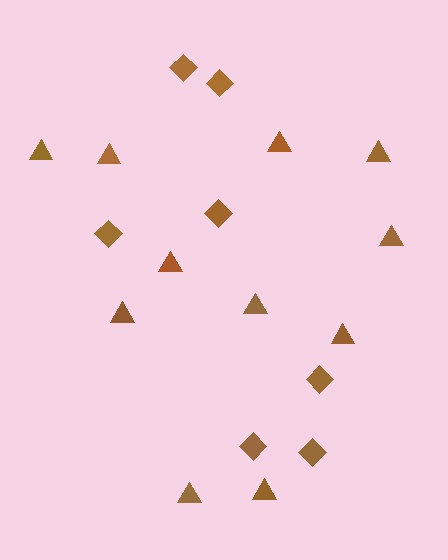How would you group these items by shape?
There are 2 groups: one group of diamonds (7) and one group of triangles (11).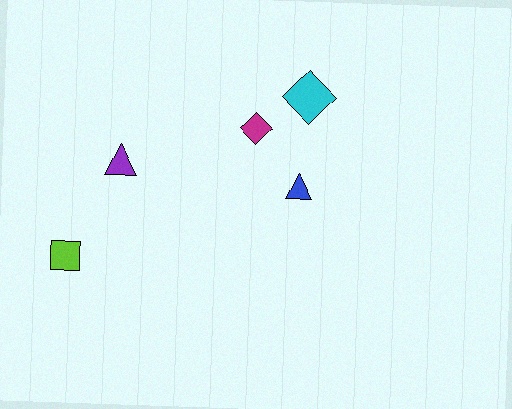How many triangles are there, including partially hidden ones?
There are 2 triangles.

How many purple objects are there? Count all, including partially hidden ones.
There is 1 purple object.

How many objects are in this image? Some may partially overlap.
There are 5 objects.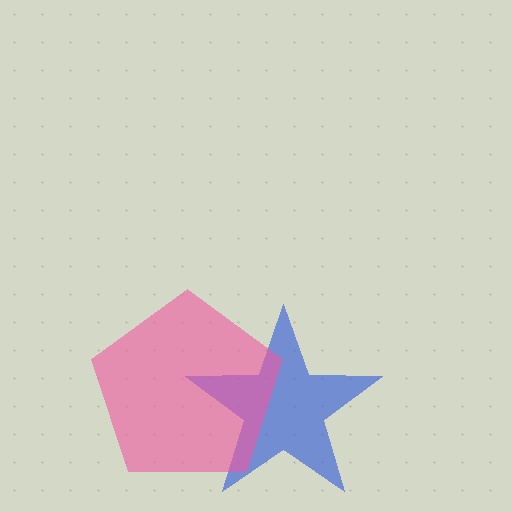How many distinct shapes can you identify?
There are 2 distinct shapes: a blue star, a pink pentagon.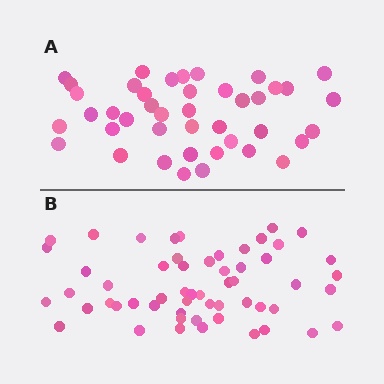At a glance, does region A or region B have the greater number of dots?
Region B (the bottom region) has more dots.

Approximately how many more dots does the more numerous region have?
Region B has approximately 15 more dots than region A.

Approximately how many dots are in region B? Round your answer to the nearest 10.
About 60 dots. (The exact count is 56, which rounds to 60.)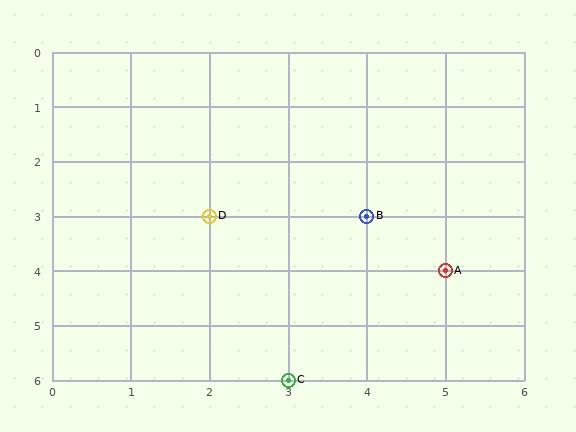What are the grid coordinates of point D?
Point D is at grid coordinates (2, 3).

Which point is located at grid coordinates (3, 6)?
Point C is at (3, 6).